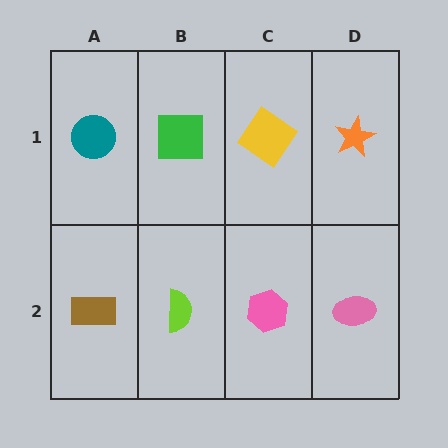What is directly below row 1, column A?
A brown rectangle.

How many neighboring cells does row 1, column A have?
2.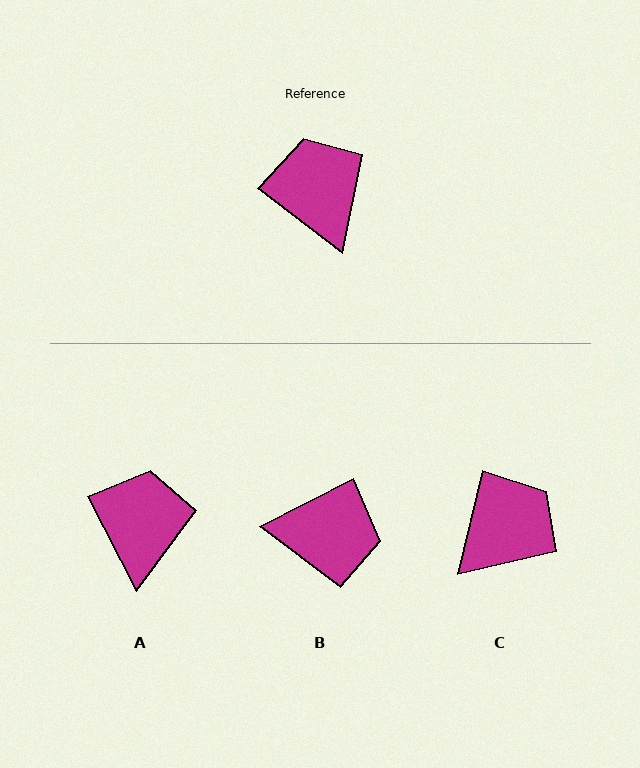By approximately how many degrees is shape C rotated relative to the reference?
Approximately 66 degrees clockwise.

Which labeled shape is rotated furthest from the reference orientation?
B, about 115 degrees away.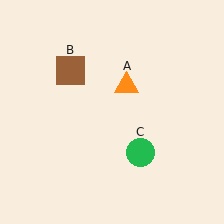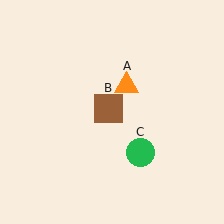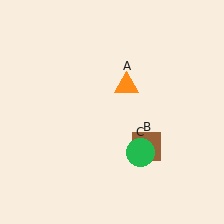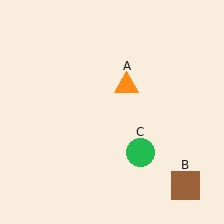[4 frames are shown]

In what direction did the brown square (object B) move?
The brown square (object B) moved down and to the right.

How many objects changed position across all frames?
1 object changed position: brown square (object B).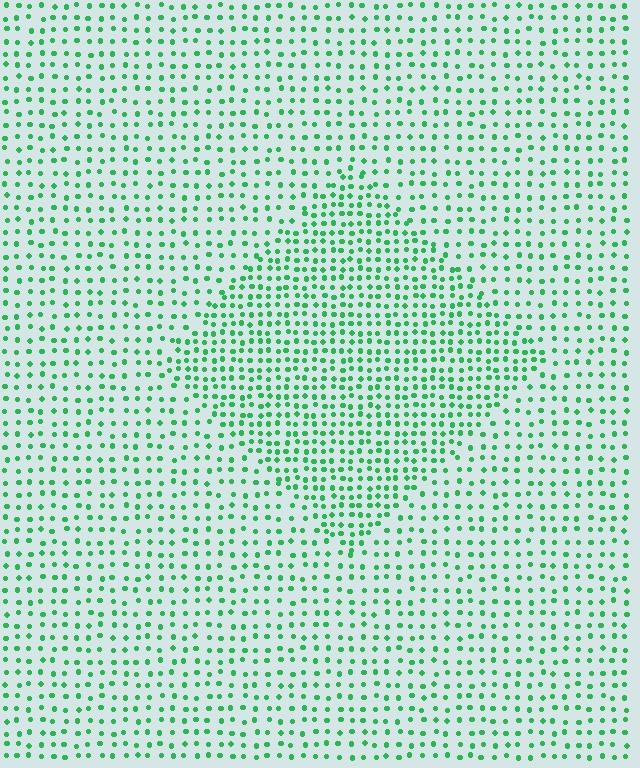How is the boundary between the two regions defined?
The boundary is defined by a change in element density (approximately 1.7x ratio). All elements are the same color, size, and shape.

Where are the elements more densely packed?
The elements are more densely packed inside the diamond boundary.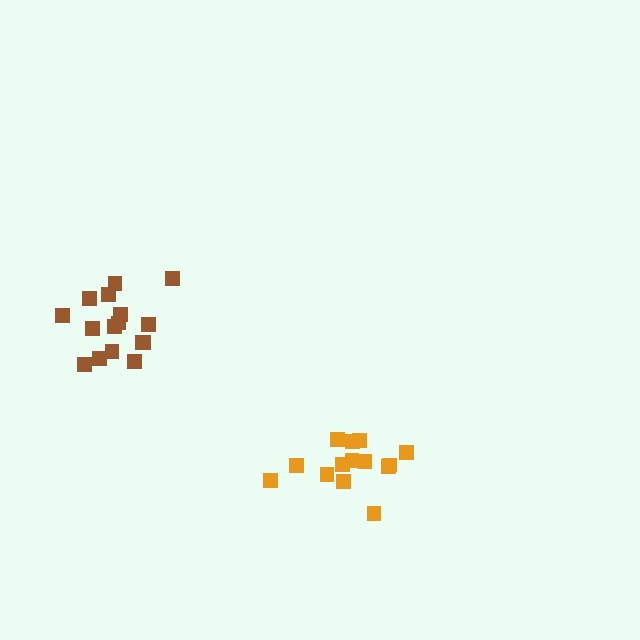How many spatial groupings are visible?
There are 2 spatial groupings.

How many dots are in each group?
Group 1: 16 dots, Group 2: 14 dots (30 total).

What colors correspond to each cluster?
The clusters are colored: brown, orange.